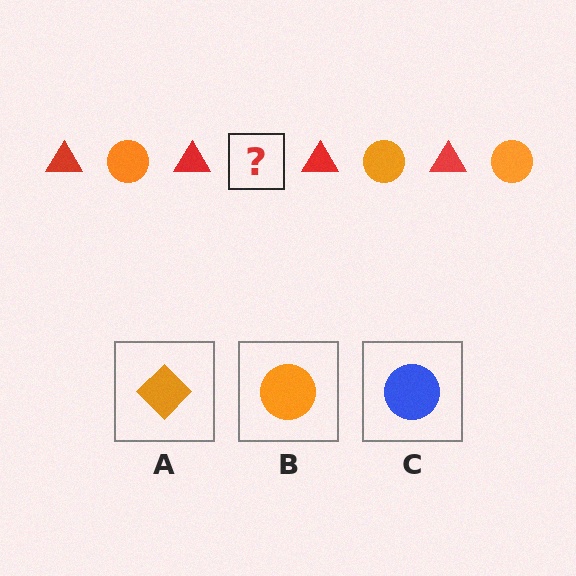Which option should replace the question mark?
Option B.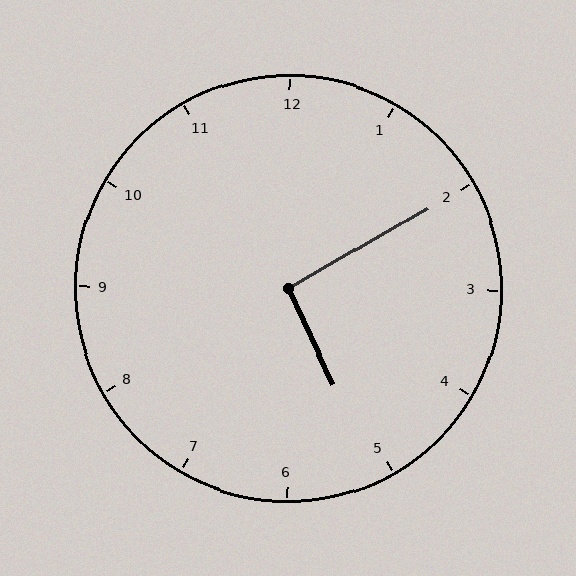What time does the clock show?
5:10.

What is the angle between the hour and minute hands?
Approximately 95 degrees.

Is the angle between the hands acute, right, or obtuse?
It is right.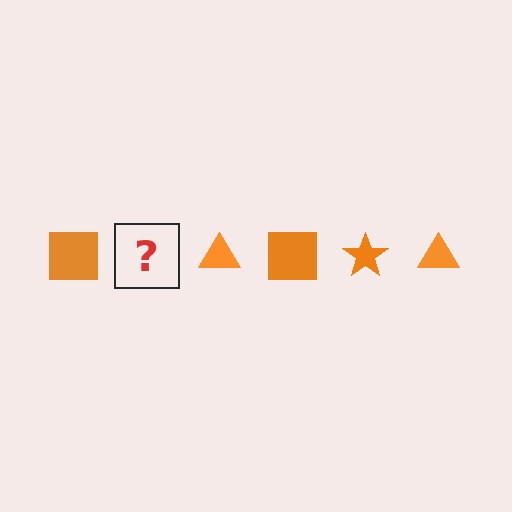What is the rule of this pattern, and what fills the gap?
The rule is that the pattern cycles through square, star, triangle shapes in orange. The gap should be filled with an orange star.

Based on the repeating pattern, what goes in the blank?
The blank should be an orange star.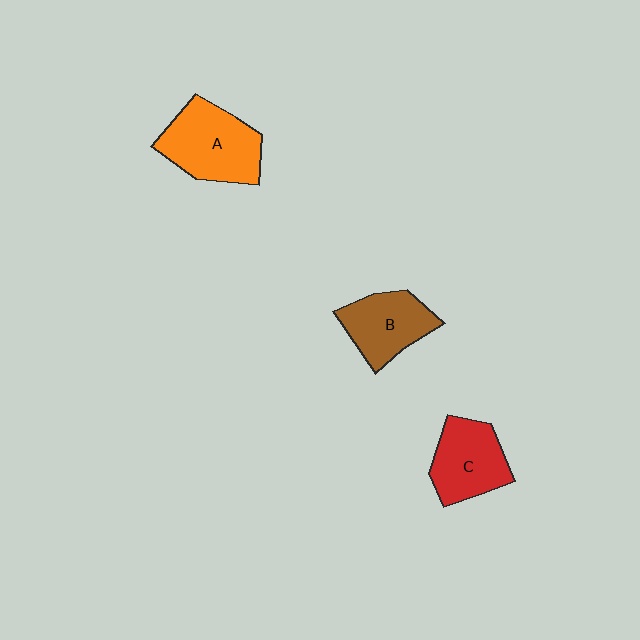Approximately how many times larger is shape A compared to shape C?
Approximately 1.2 times.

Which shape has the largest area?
Shape A (orange).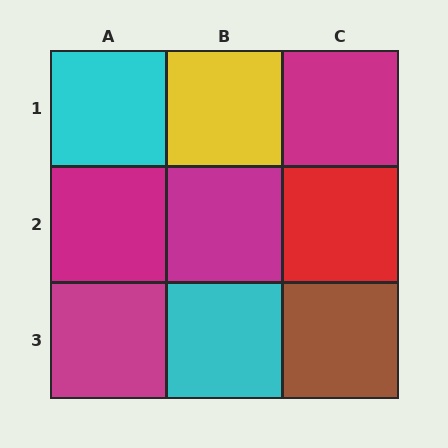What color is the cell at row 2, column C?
Red.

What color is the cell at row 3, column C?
Brown.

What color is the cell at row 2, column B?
Magenta.